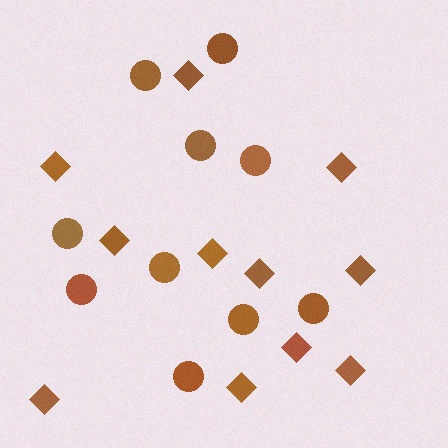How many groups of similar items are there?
There are 2 groups: one group of circles (10) and one group of diamonds (11).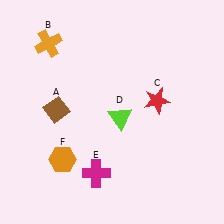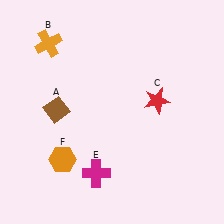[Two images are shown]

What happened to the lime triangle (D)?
The lime triangle (D) was removed in Image 2. It was in the bottom-right area of Image 1.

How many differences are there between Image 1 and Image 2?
There is 1 difference between the two images.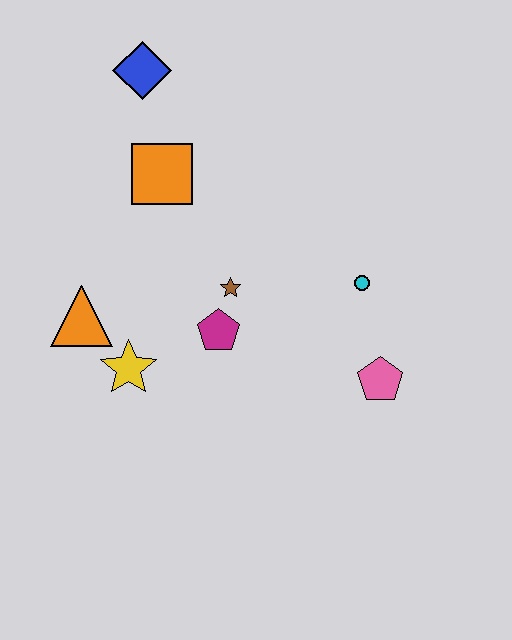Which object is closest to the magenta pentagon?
The brown star is closest to the magenta pentagon.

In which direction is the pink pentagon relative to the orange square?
The pink pentagon is to the right of the orange square.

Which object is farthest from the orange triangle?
The pink pentagon is farthest from the orange triangle.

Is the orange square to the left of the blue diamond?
No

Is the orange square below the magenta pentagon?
No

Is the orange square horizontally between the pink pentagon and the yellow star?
Yes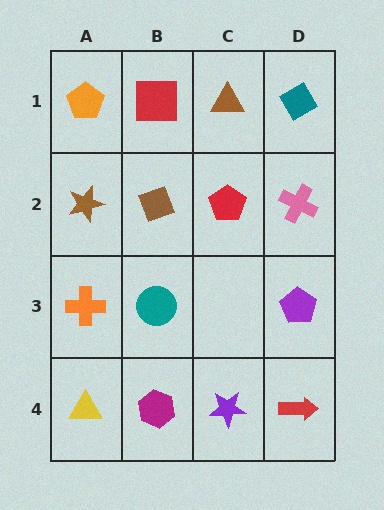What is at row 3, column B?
A teal circle.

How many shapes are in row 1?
4 shapes.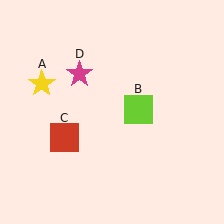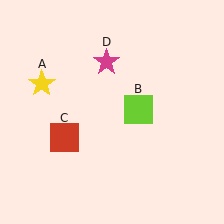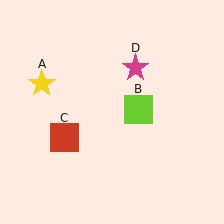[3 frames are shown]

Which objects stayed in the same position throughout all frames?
Yellow star (object A) and lime square (object B) and red square (object C) remained stationary.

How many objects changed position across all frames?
1 object changed position: magenta star (object D).